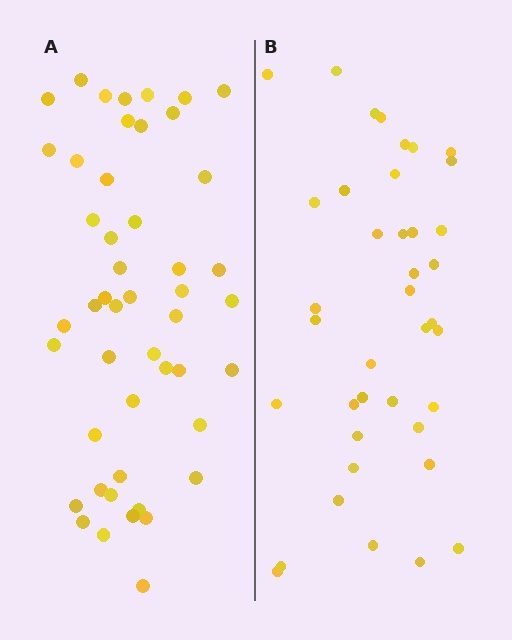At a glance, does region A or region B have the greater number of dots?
Region A (the left region) has more dots.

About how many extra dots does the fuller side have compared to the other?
Region A has roughly 8 or so more dots than region B.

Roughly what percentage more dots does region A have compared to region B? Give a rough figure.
About 25% more.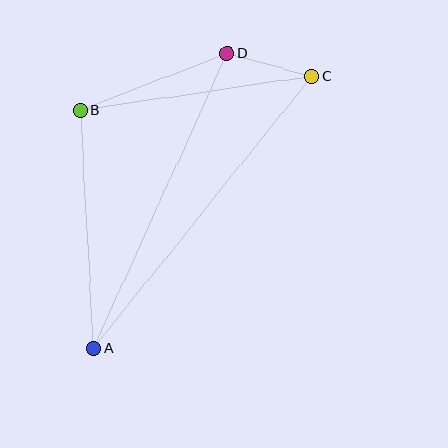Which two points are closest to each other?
Points C and D are closest to each other.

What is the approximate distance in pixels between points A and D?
The distance between A and D is approximately 324 pixels.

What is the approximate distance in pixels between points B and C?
The distance between B and C is approximately 234 pixels.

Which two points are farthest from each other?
Points A and C are farthest from each other.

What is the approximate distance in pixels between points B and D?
The distance between B and D is approximately 158 pixels.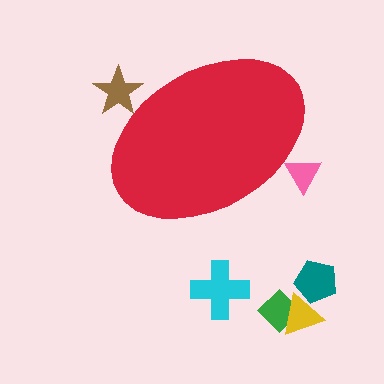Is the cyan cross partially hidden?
No, the cyan cross is fully visible.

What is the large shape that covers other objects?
A red ellipse.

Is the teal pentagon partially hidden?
No, the teal pentagon is fully visible.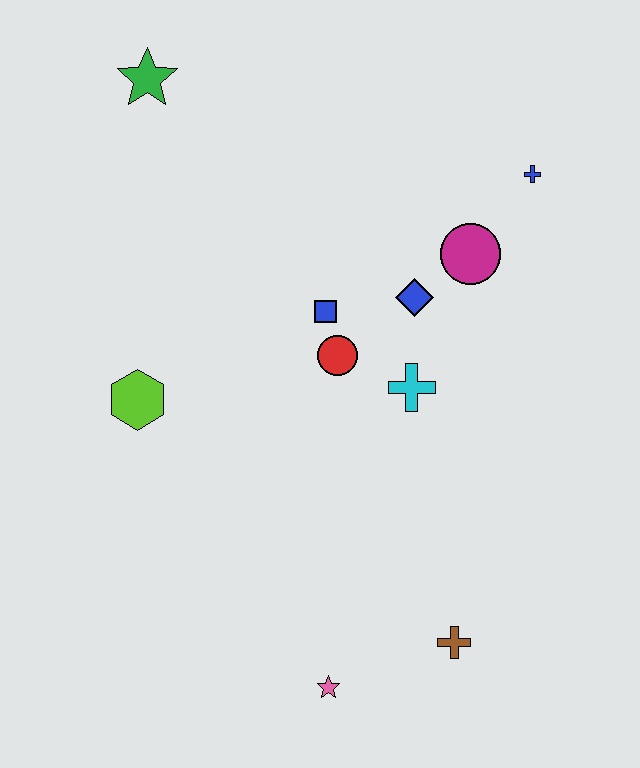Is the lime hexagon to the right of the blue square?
No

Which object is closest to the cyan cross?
The red circle is closest to the cyan cross.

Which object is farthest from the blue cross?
The pink star is farthest from the blue cross.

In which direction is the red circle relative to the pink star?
The red circle is above the pink star.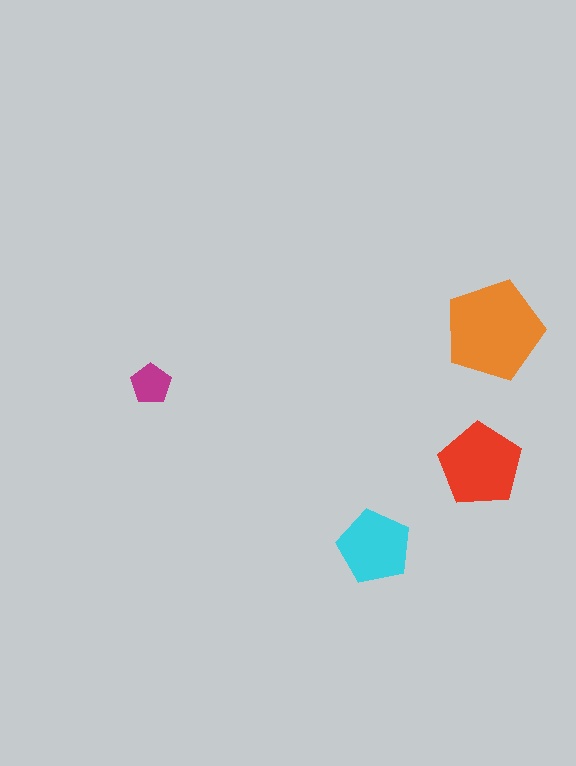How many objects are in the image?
There are 4 objects in the image.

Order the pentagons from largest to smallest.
the orange one, the red one, the cyan one, the magenta one.